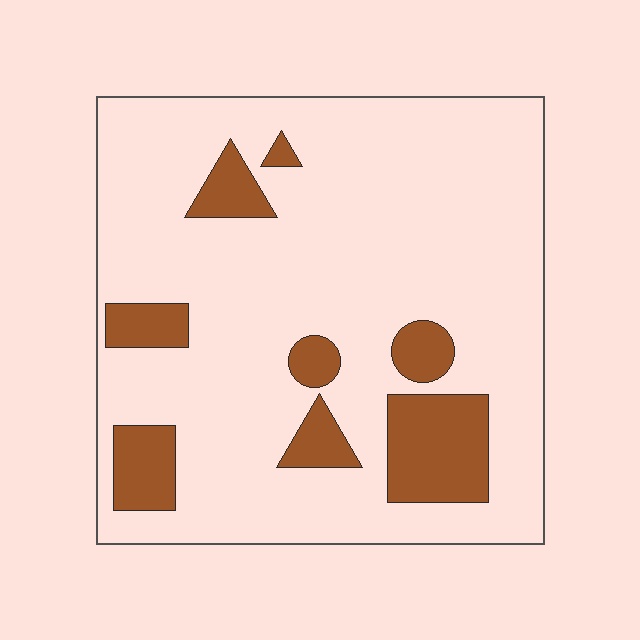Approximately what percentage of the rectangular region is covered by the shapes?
Approximately 15%.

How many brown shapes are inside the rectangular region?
8.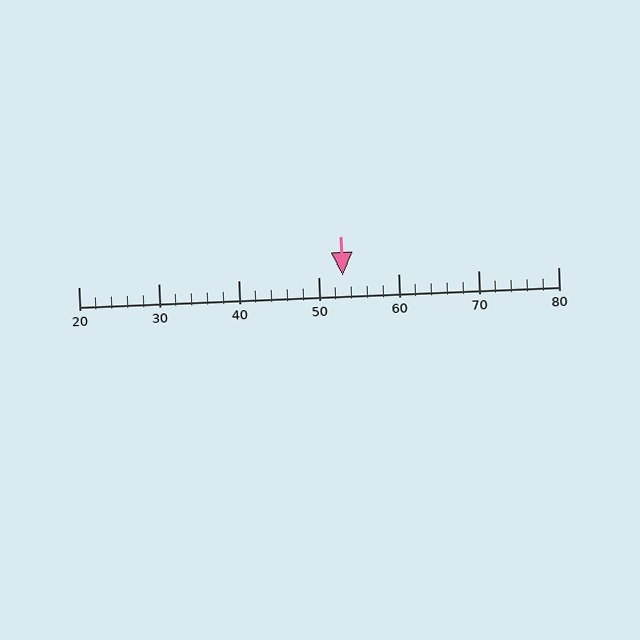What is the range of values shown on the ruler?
The ruler shows values from 20 to 80.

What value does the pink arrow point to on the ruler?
The pink arrow points to approximately 53.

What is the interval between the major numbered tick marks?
The major tick marks are spaced 10 units apart.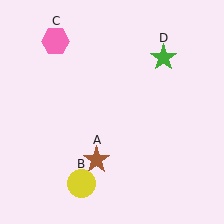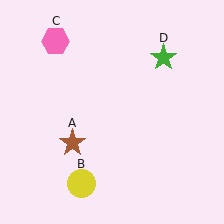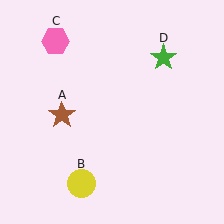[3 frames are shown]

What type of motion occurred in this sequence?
The brown star (object A) rotated clockwise around the center of the scene.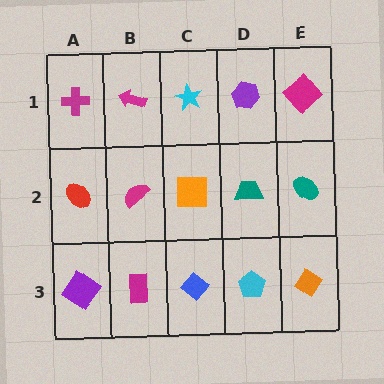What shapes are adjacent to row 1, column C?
An orange square (row 2, column C), a magenta arrow (row 1, column B), a purple hexagon (row 1, column D).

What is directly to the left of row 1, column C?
A magenta arrow.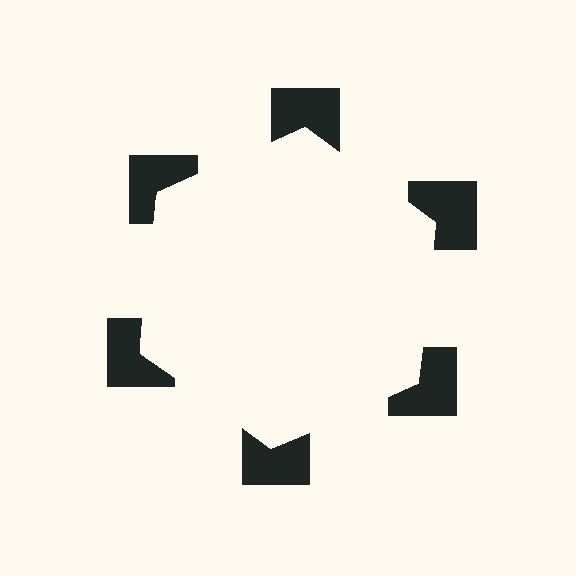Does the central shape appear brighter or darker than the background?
It typically appears slightly brighter than the background, even though no actual brightness change is drawn.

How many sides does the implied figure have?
6 sides.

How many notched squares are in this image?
There are 6 — one at each vertex of the illusory hexagon.